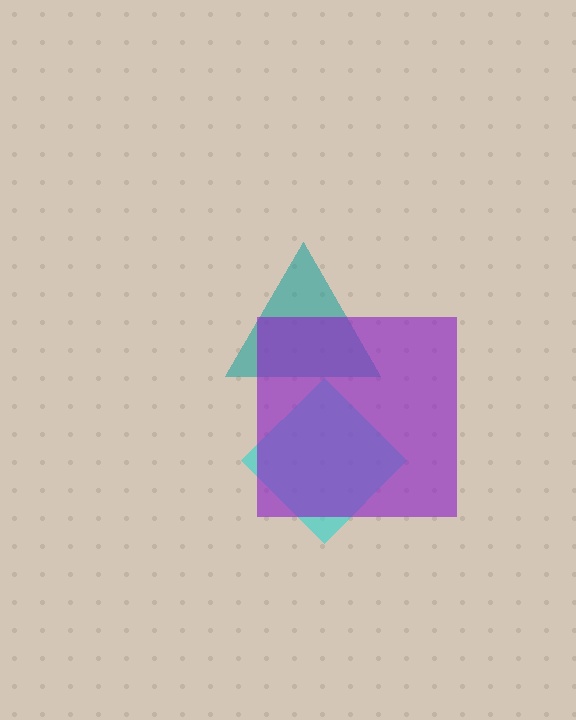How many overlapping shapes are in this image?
There are 3 overlapping shapes in the image.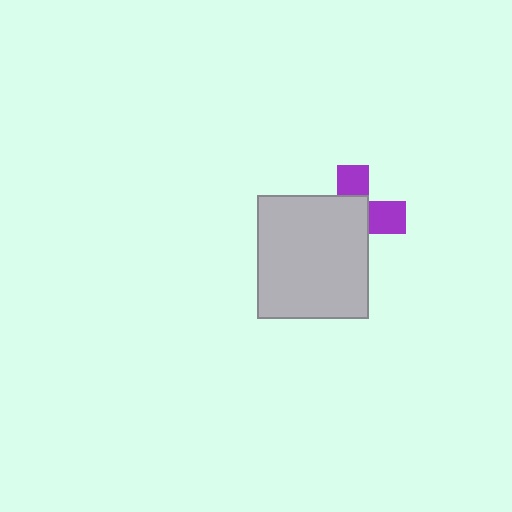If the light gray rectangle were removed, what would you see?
You would see the complete purple cross.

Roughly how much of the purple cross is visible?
A small part of it is visible (roughly 38%).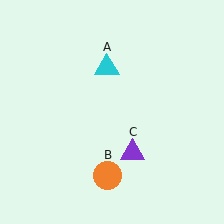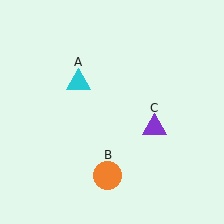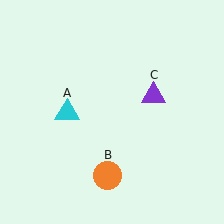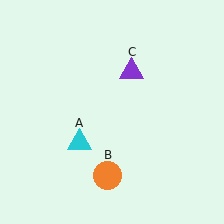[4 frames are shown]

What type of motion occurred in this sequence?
The cyan triangle (object A), purple triangle (object C) rotated counterclockwise around the center of the scene.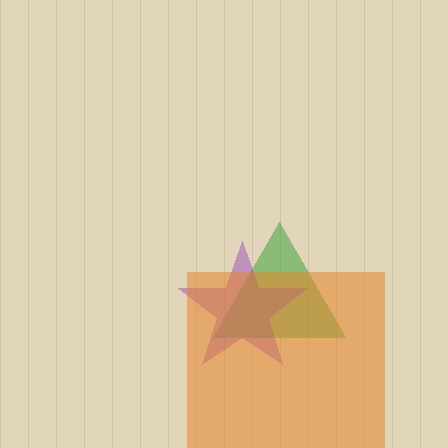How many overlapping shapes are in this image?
There are 3 overlapping shapes in the image.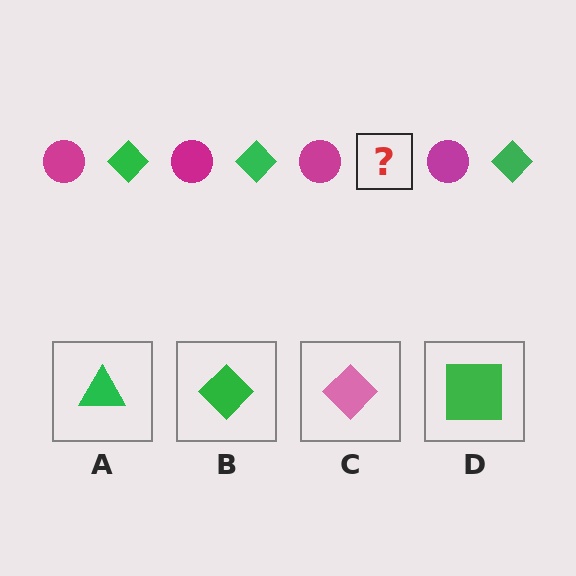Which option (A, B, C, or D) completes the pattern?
B.